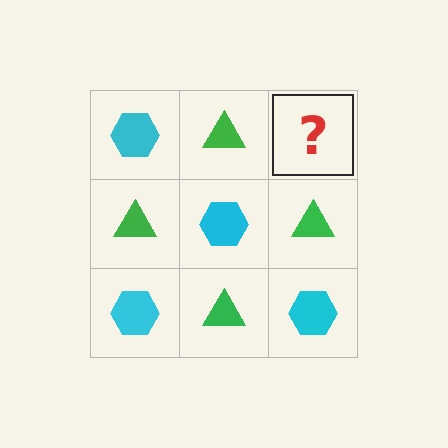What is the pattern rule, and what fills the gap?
The rule is that it alternates cyan hexagon and green triangle in a checkerboard pattern. The gap should be filled with a cyan hexagon.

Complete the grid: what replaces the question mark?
The question mark should be replaced with a cyan hexagon.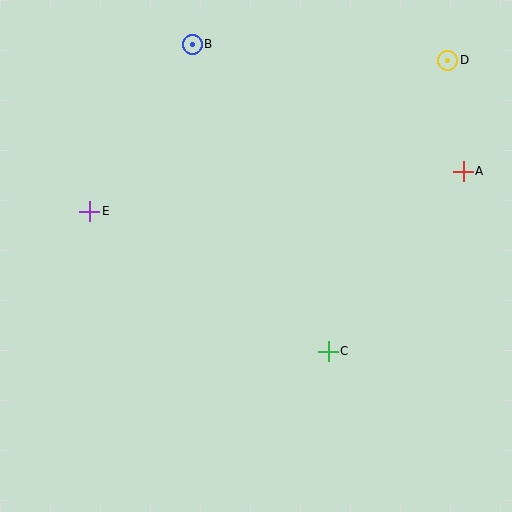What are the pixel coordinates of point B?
Point B is at (192, 44).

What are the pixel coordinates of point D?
Point D is at (448, 60).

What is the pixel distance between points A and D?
The distance between A and D is 112 pixels.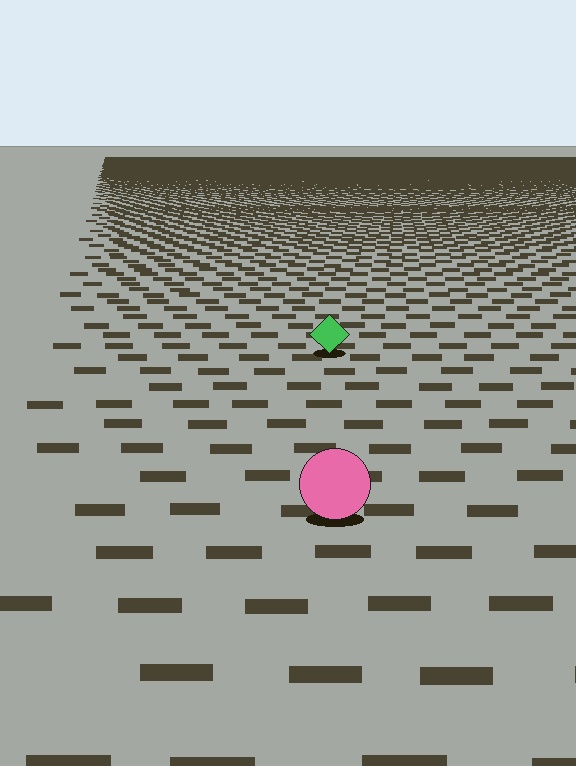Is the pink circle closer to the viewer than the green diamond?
Yes. The pink circle is closer — you can tell from the texture gradient: the ground texture is coarser near it.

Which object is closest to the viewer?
The pink circle is closest. The texture marks near it are larger and more spread out.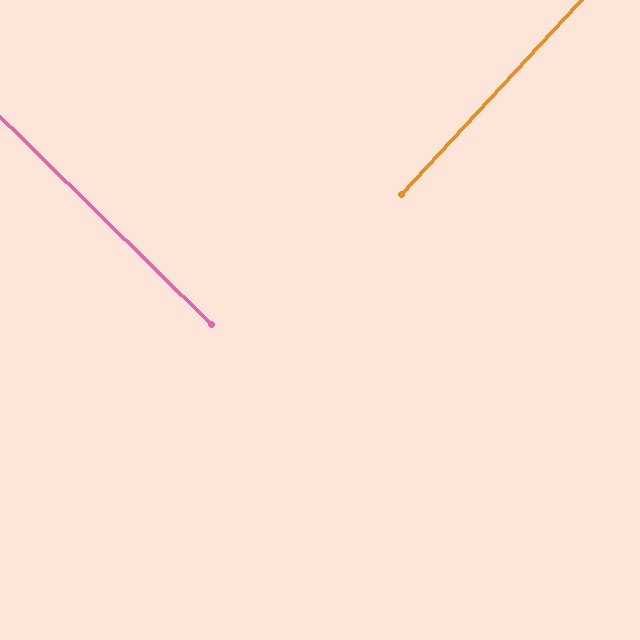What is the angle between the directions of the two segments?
Approximately 88 degrees.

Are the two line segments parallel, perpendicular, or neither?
Perpendicular — they meet at approximately 88°.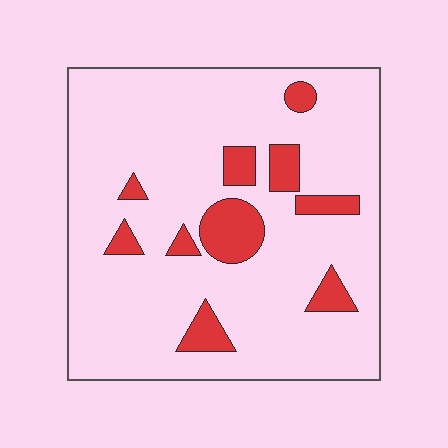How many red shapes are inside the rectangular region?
10.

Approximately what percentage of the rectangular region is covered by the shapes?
Approximately 15%.